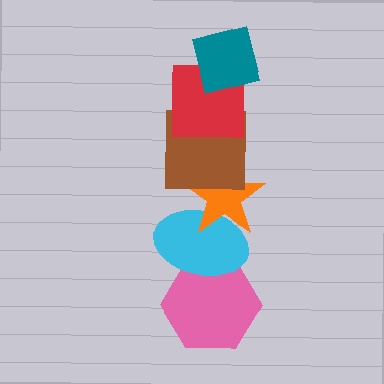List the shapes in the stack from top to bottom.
From top to bottom: the teal square, the red square, the brown square, the orange star, the cyan ellipse, the pink hexagon.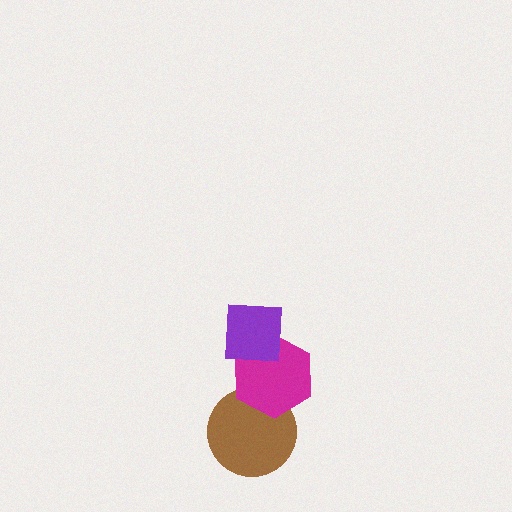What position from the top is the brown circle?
The brown circle is 3rd from the top.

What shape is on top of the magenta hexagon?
The purple square is on top of the magenta hexagon.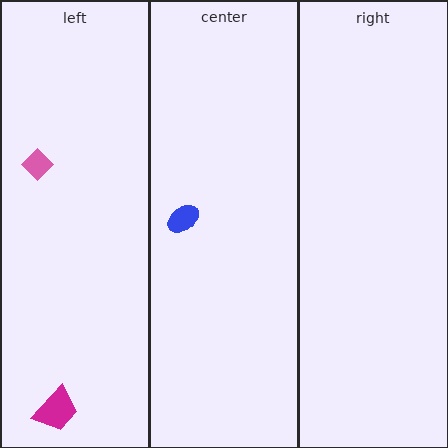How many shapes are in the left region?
2.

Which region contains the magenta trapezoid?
The left region.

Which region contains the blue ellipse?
The center region.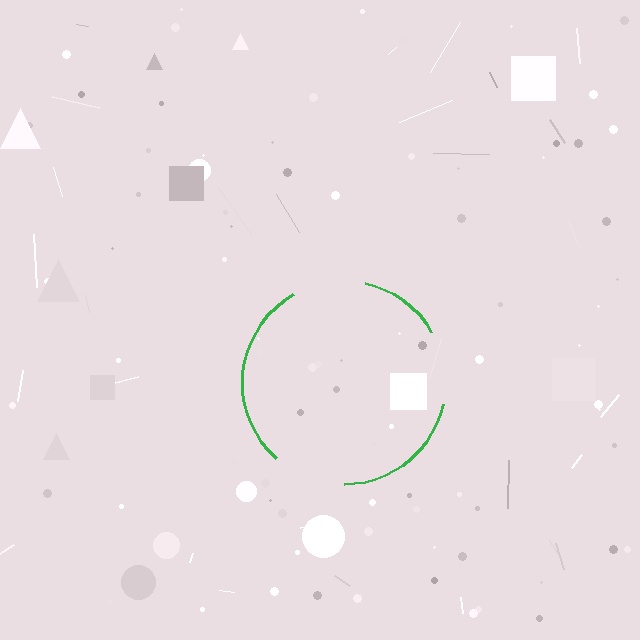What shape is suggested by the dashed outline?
The dashed outline suggests a circle.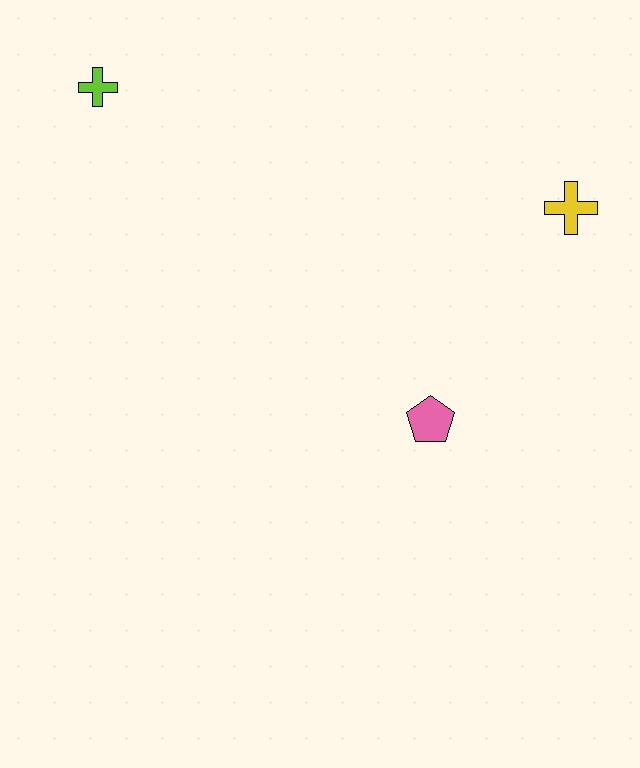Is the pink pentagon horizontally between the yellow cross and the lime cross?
Yes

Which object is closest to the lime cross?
The pink pentagon is closest to the lime cross.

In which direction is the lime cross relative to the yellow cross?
The lime cross is to the left of the yellow cross.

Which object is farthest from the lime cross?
The yellow cross is farthest from the lime cross.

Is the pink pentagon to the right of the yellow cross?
No